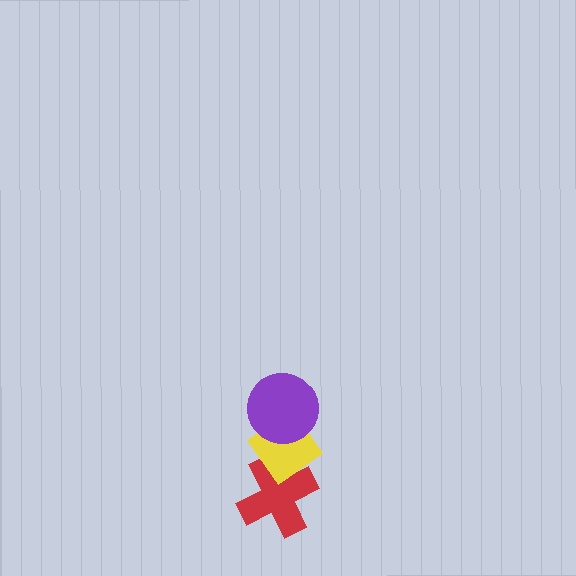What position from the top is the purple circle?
The purple circle is 1st from the top.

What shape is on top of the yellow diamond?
The purple circle is on top of the yellow diamond.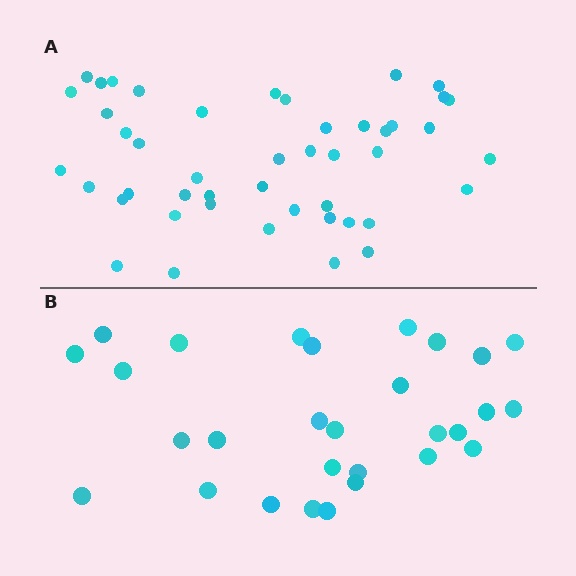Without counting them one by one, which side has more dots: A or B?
Region A (the top region) has more dots.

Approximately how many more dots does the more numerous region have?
Region A has approximately 15 more dots than region B.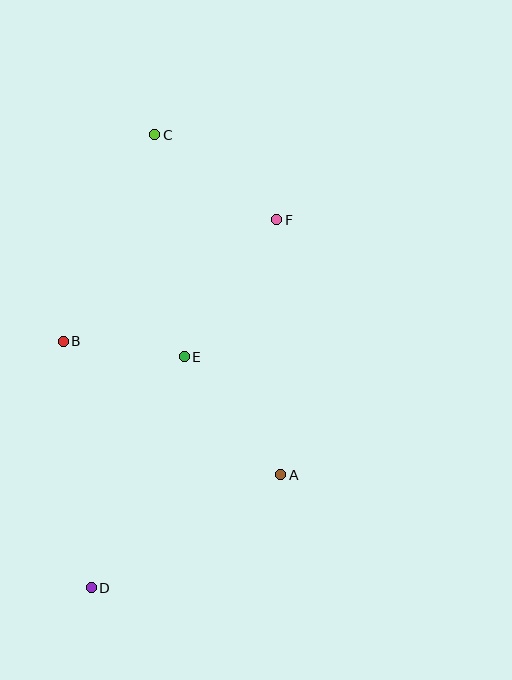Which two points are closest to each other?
Points B and E are closest to each other.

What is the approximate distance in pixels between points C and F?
The distance between C and F is approximately 148 pixels.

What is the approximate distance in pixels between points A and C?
The distance between A and C is approximately 363 pixels.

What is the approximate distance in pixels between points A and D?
The distance between A and D is approximately 221 pixels.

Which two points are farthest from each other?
Points C and D are farthest from each other.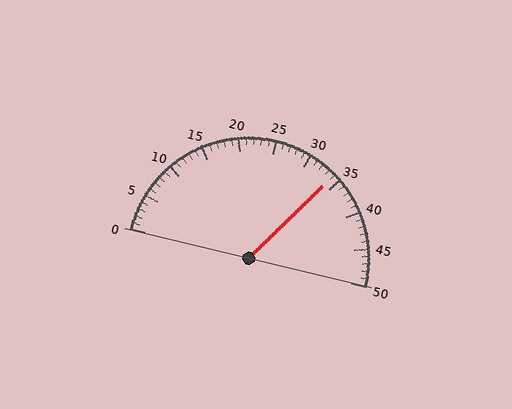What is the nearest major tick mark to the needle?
The nearest major tick mark is 35.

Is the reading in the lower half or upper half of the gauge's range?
The reading is in the upper half of the range (0 to 50).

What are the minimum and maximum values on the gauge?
The gauge ranges from 0 to 50.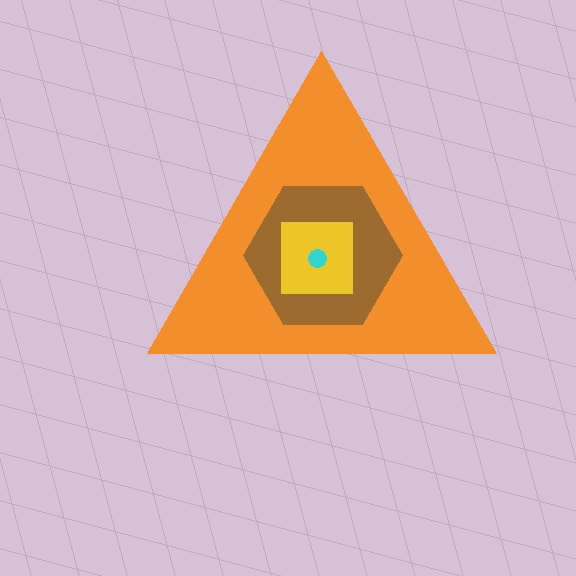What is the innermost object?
The cyan circle.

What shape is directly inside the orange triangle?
The brown hexagon.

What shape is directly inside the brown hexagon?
The yellow square.